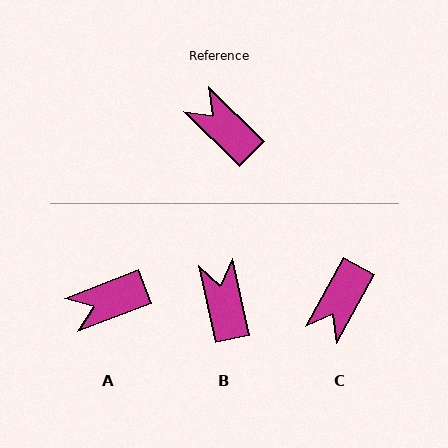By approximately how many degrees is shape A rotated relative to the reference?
Approximately 65 degrees counter-clockwise.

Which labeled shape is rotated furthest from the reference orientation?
C, about 106 degrees away.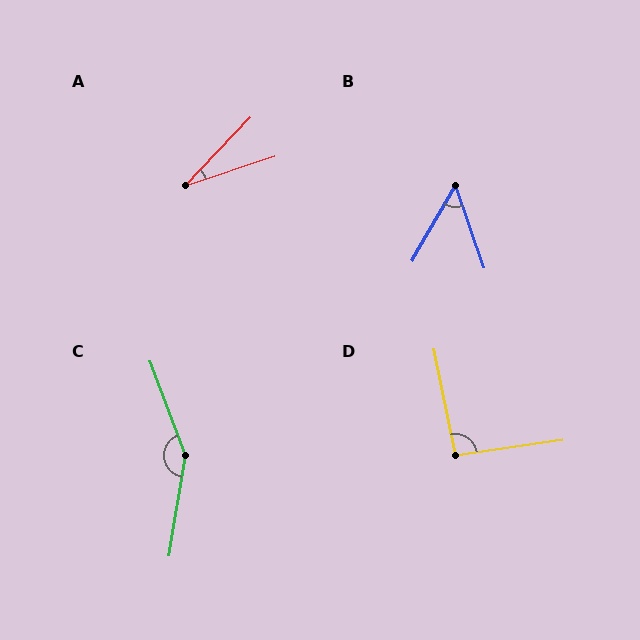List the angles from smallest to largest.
A (28°), B (49°), D (93°), C (150°).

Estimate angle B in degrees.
Approximately 49 degrees.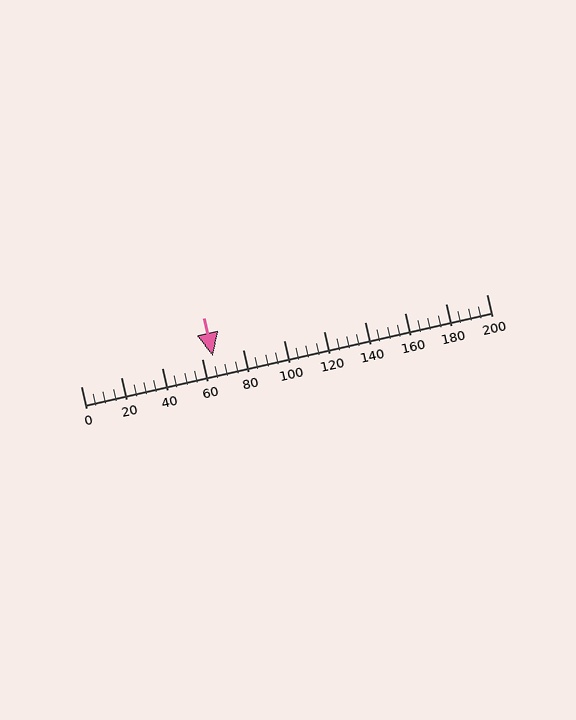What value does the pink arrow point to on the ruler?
The pink arrow points to approximately 65.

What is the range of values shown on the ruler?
The ruler shows values from 0 to 200.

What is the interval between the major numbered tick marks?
The major tick marks are spaced 20 units apart.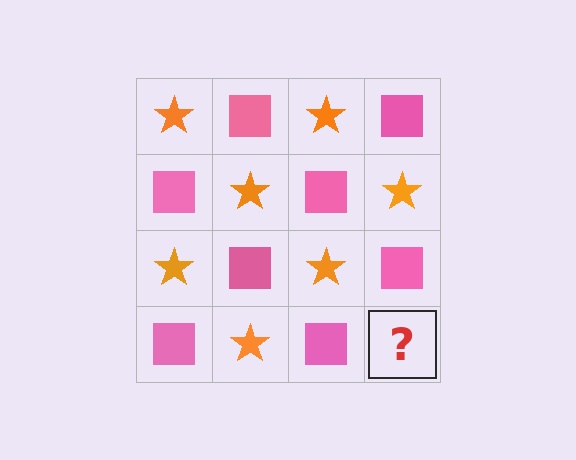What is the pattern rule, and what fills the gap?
The rule is that it alternates orange star and pink square in a checkerboard pattern. The gap should be filled with an orange star.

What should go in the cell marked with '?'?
The missing cell should contain an orange star.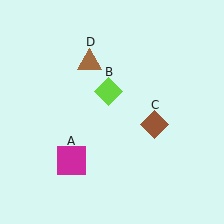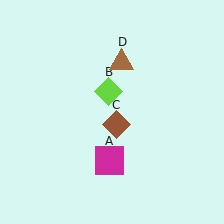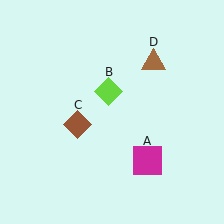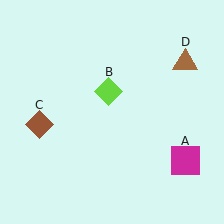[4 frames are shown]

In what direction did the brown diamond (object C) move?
The brown diamond (object C) moved left.